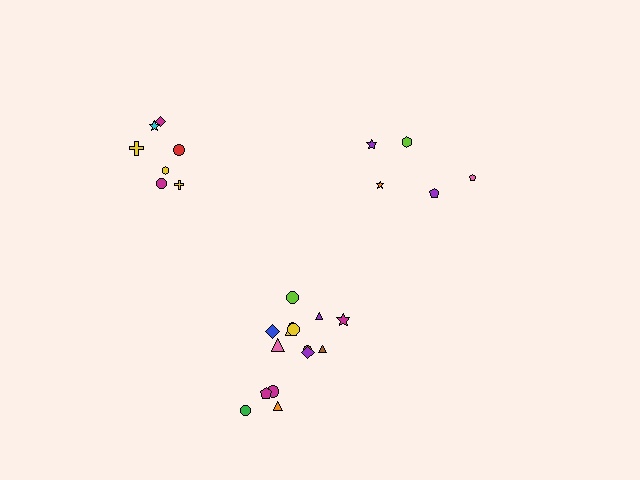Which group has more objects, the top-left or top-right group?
The top-left group.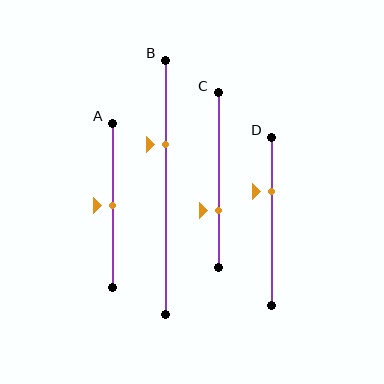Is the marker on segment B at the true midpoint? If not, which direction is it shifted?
No, the marker on segment B is shifted upward by about 17% of the segment length.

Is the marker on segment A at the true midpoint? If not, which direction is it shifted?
Yes, the marker on segment A is at the true midpoint.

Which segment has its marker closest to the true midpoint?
Segment A has its marker closest to the true midpoint.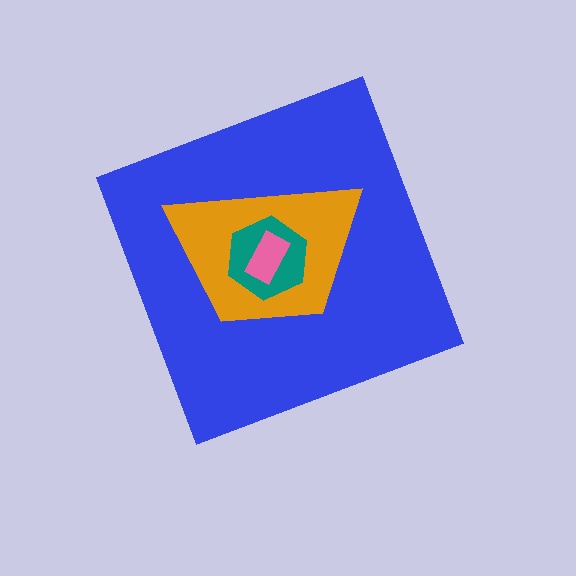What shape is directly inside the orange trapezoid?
The teal hexagon.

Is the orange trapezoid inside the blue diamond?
Yes.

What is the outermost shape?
The blue diamond.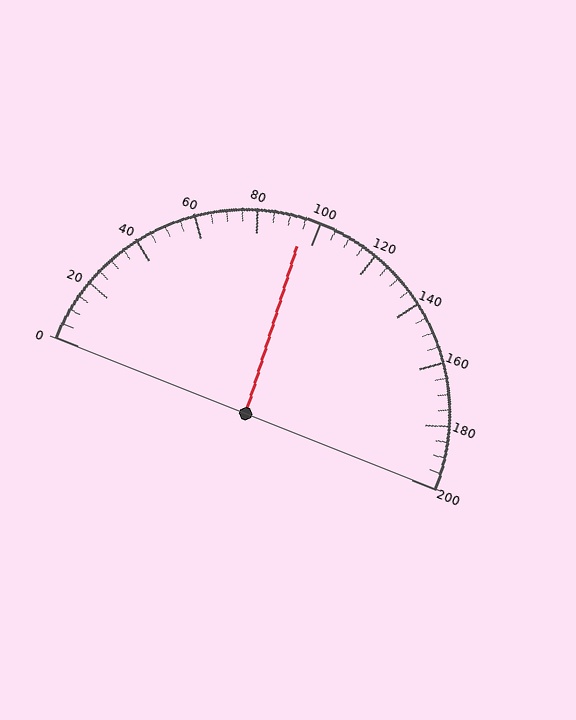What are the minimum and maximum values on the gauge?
The gauge ranges from 0 to 200.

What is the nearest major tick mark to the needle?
The nearest major tick mark is 100.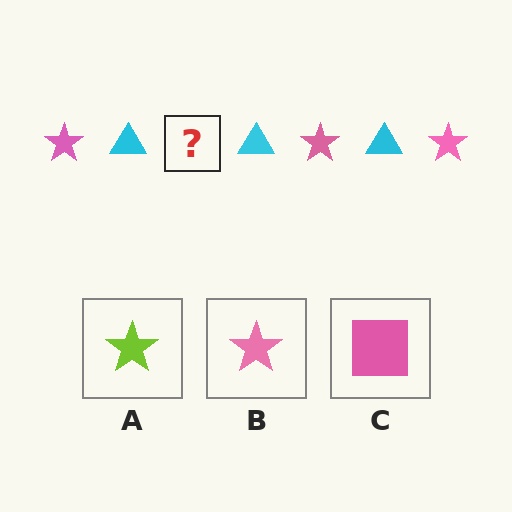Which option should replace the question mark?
Option B.